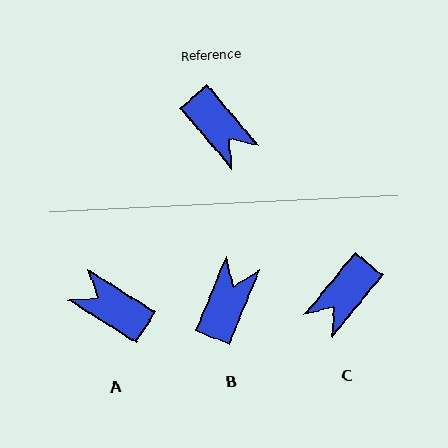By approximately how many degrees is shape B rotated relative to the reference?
Approximately 117 degrees counter-clockwise.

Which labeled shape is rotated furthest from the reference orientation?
A, about 163 degrees away.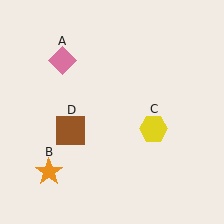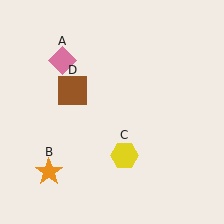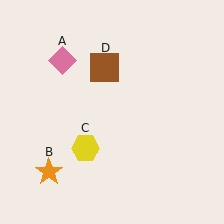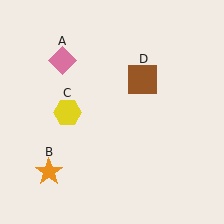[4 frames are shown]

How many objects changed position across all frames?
2 objects changed position: yellow hexagon (object C), brown square (object D).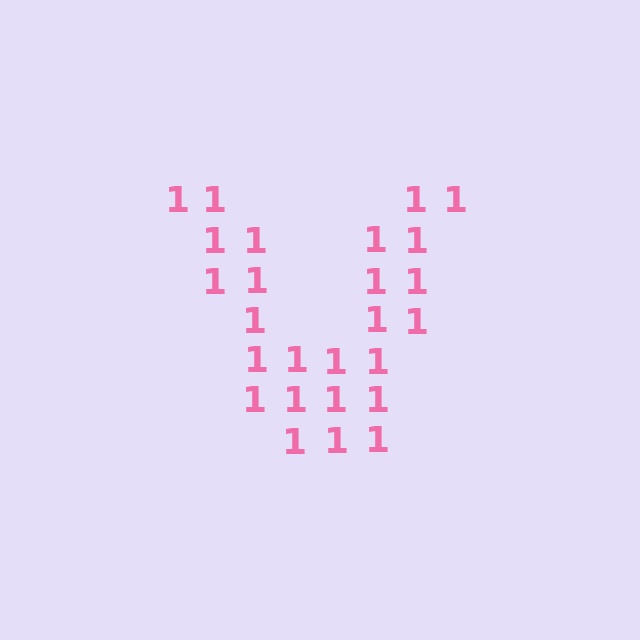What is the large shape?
The large shape is the letter V.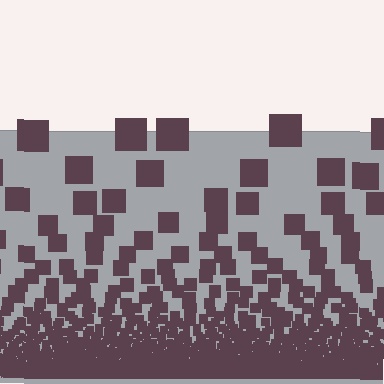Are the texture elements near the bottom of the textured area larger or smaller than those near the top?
Smaller. The gradient is inverted — elements near the bottom are smaller and denser.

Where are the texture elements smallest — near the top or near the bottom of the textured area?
Near the bottom.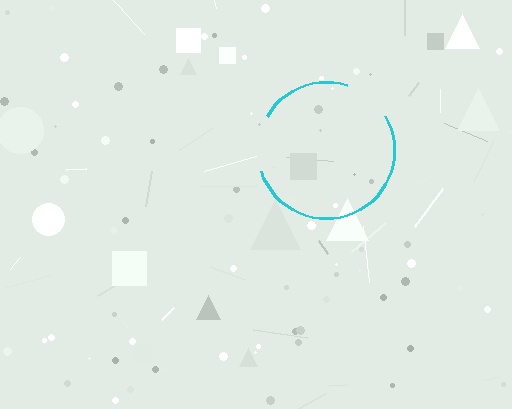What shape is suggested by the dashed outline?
The dashed outline suggests a circle.